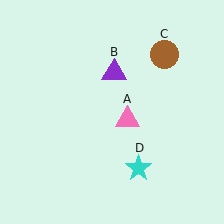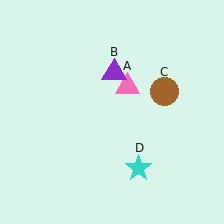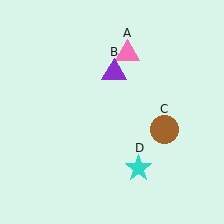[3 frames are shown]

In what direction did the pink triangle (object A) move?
The pink triangle (object A) moved up.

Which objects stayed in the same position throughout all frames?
Purple triangle (object B) and cyan star (object D) remained stationary.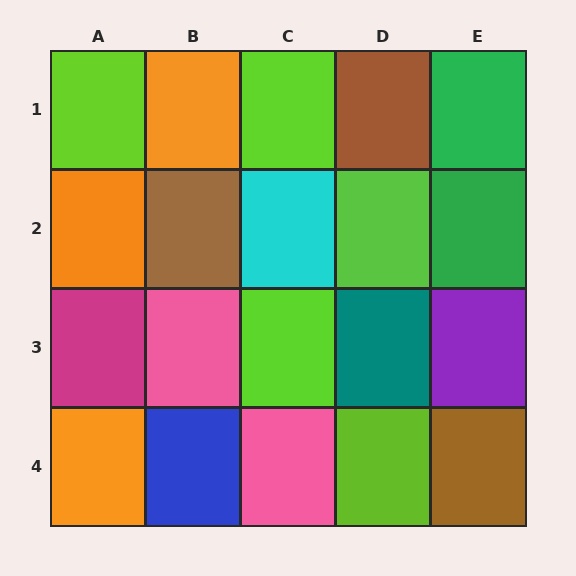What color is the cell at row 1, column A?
Lime.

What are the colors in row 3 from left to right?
Magenta, pink, lime, teal, purple.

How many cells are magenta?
1 cell is magenta.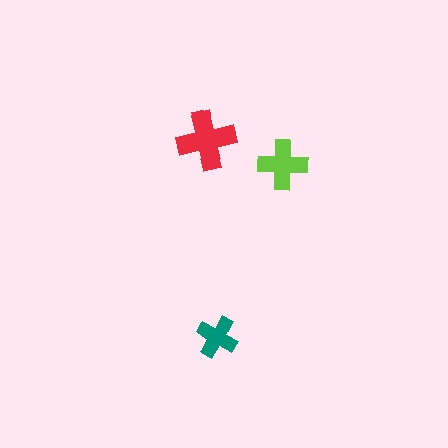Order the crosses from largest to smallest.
the red one, the lime one, the teal one.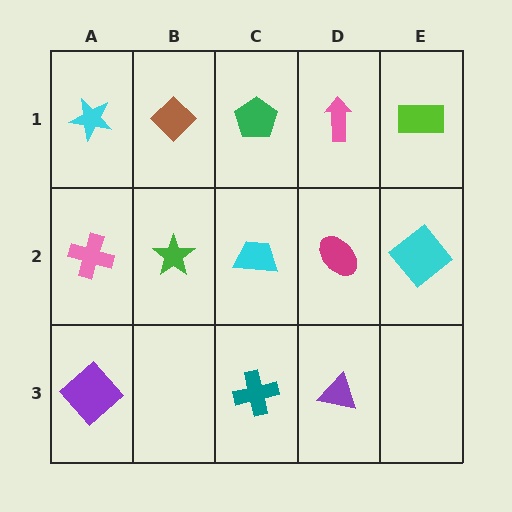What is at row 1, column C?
A green pentagon.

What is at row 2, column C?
A cyan trapezoid.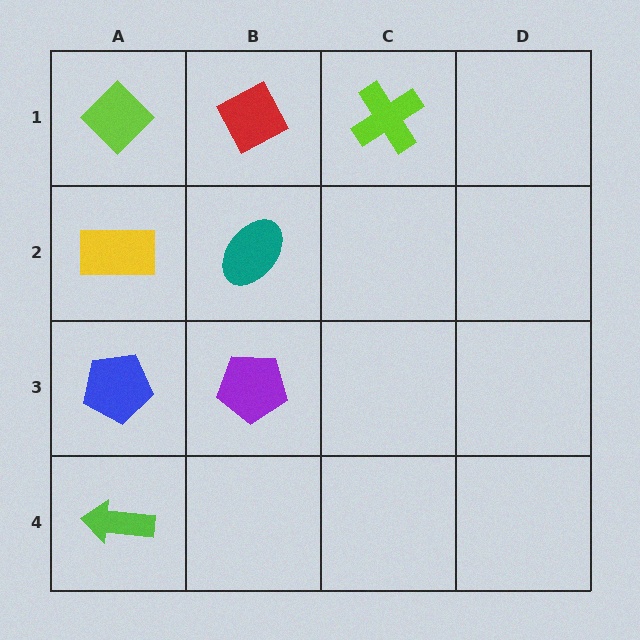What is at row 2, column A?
A yellow rectangle.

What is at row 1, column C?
A lime cross.